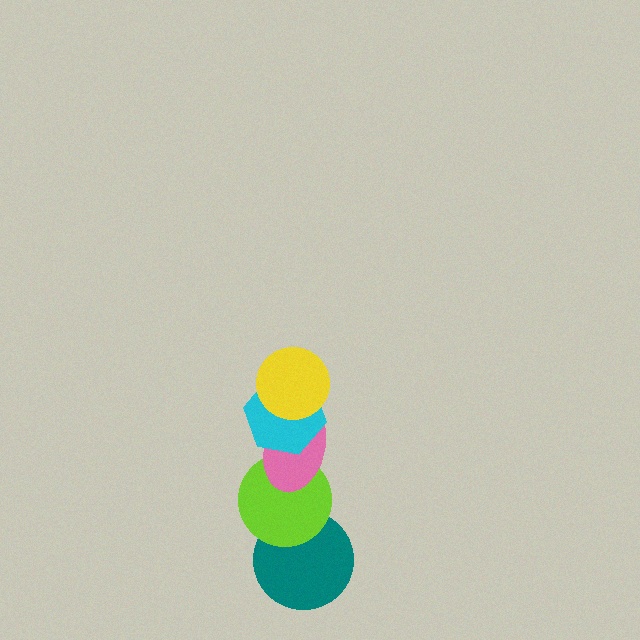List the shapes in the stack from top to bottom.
From top to bottom: the yellow circle, the cyan hexagon, the pink ellipse, the lime circle, the teal circle.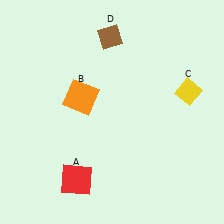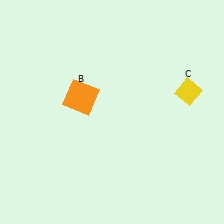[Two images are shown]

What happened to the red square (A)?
The red square (A) was removed in Image 2. It was in the bottom-left area of Image 1.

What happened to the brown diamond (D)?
The brown diamond (D) was removed in Image 2. It was in the top-left area of Image 1.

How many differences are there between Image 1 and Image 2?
There are 2 differences between the two images.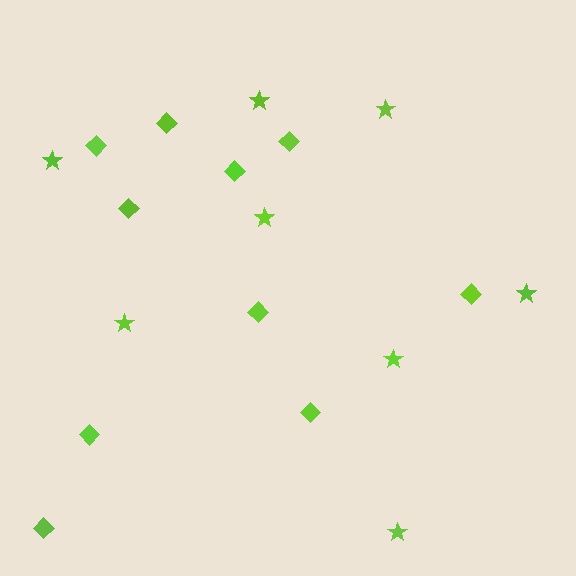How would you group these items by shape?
There are 2 groups: one group of diamonds (10) and one group of stars (8).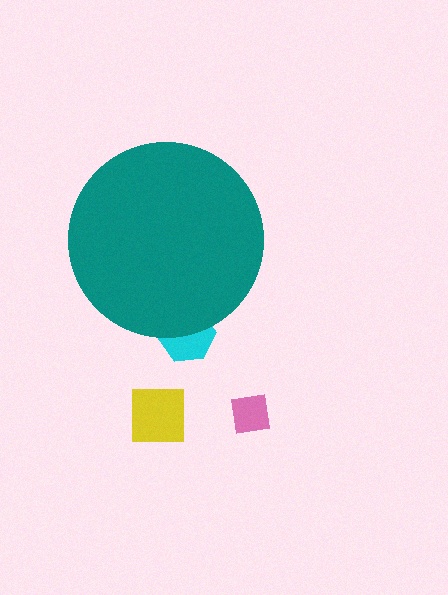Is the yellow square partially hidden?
No, the yellow square is fully visible.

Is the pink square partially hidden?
No, the pink square is fully visible.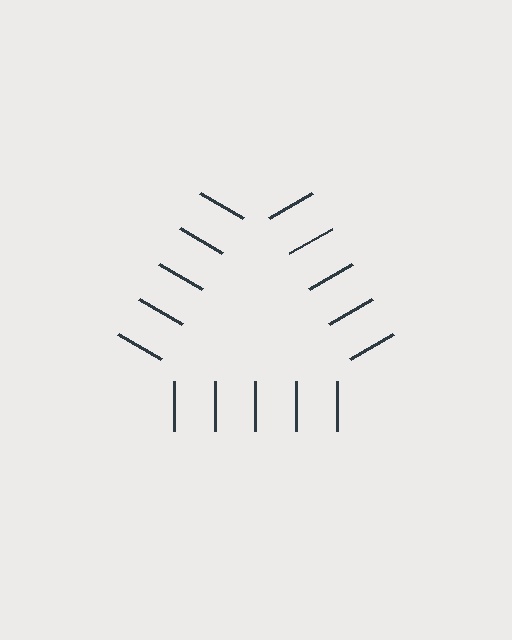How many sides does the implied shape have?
3 sides — the line-ends trace a triangle.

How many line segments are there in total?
15 — 5 along each of the 3 edges.